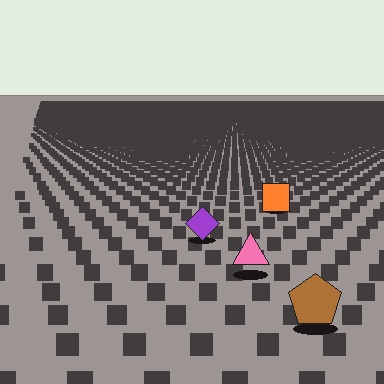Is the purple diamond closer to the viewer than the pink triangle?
No. The pink triangle is closer — you can tell from the texture gradient: the ground texture is coarser near it.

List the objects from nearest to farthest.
From nearest to farthest: the brown pentagon, the pink triangle, the purple diamond, the orange square.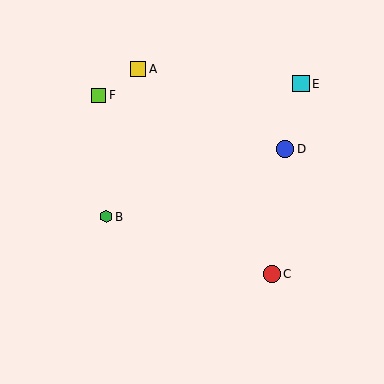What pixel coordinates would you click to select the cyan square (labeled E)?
Click at (301, 84) to select the cyan square E.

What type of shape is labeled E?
Shape E is a cyan square.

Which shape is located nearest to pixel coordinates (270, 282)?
The red circle (labeled C) at (272, 274) is nearest to that location.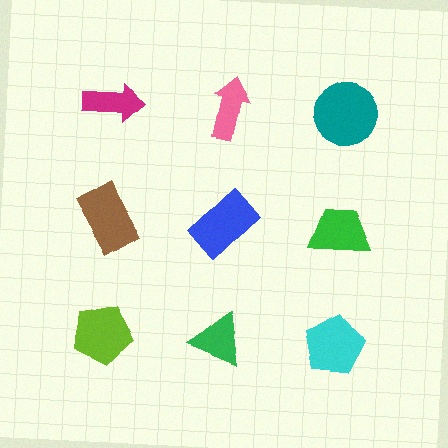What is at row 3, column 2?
A green triangle.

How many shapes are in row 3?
3 shapes.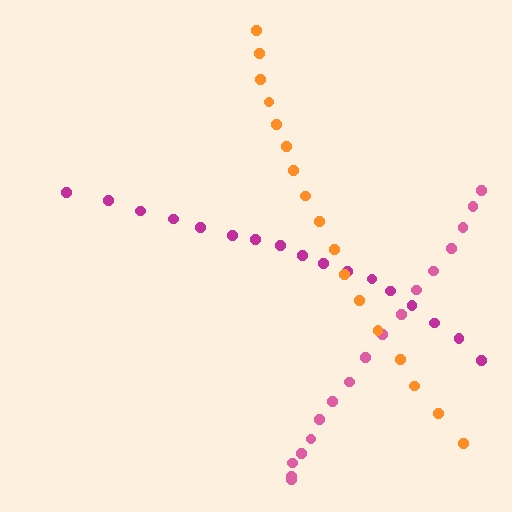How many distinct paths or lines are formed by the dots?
There are 3 distinct paths.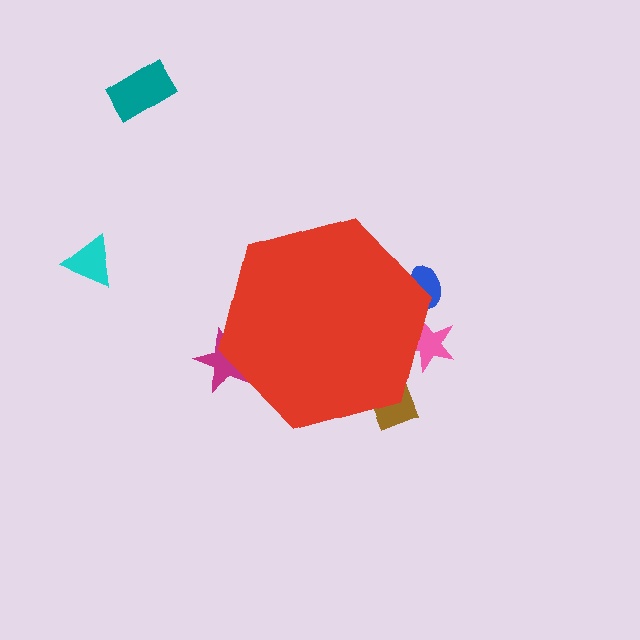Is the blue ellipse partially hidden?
Yes, the blue ellipse is partially hidden behind the red hexagon.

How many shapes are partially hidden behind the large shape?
4 shapes are partially hidden.